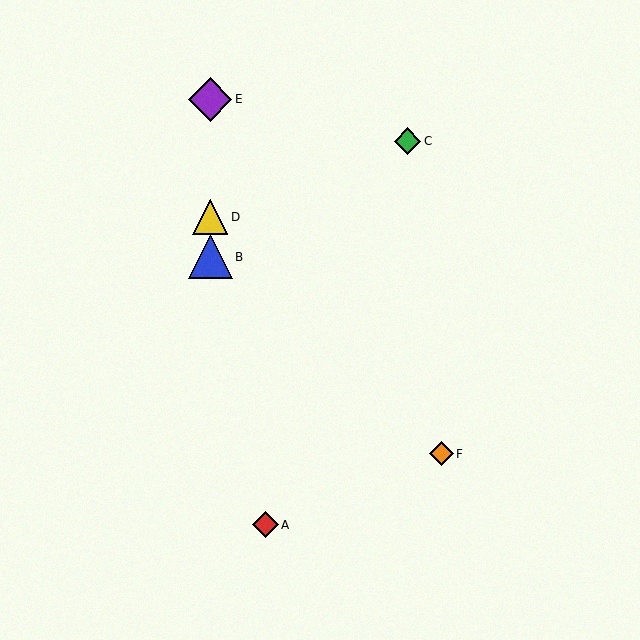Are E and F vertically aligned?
No, E is at x≈210 and F is at x≈441.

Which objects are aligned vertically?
Objects B, D, E are aligned vertically.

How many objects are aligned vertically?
3 objects (B, D, E) are aligned vertically.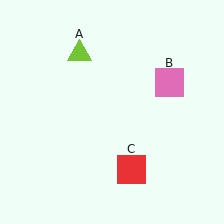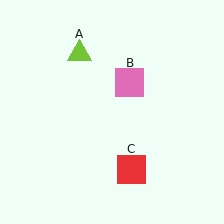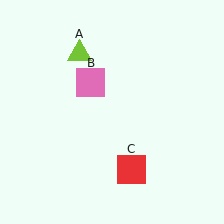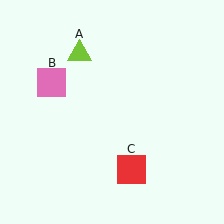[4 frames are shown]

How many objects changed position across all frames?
1 object changed position: pink square (object B).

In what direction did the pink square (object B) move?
The pink square (object B) moved left.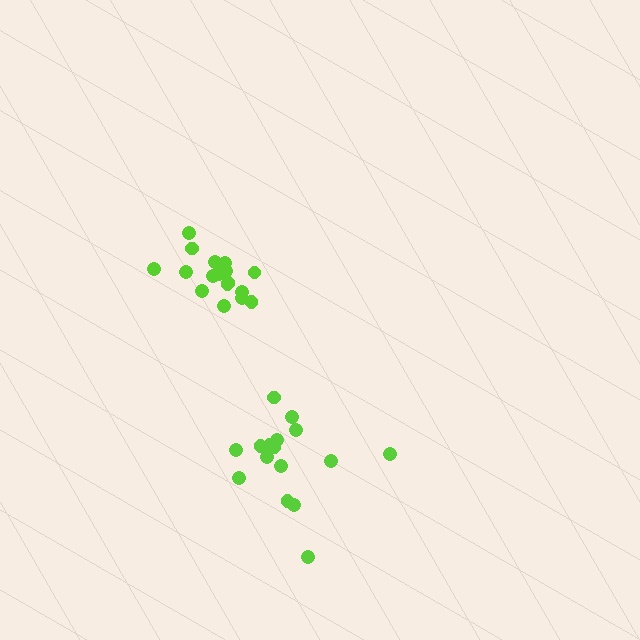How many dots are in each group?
Group 1: 16 dots, Group 2: 17 dots (33 total).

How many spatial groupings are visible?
There are 2 spatial groupings.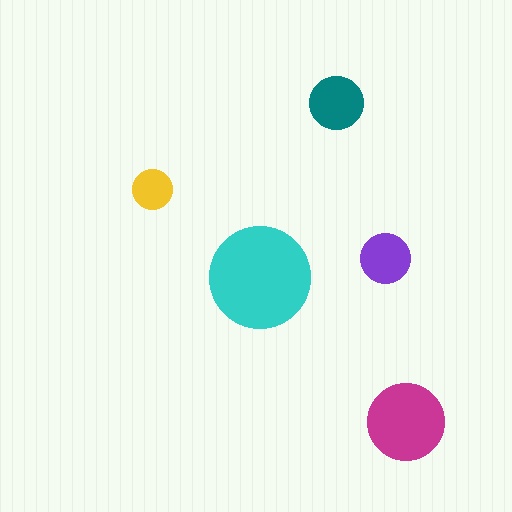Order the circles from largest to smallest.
the cyan one, the magenta one, the teal one, the purple one, the yellow one.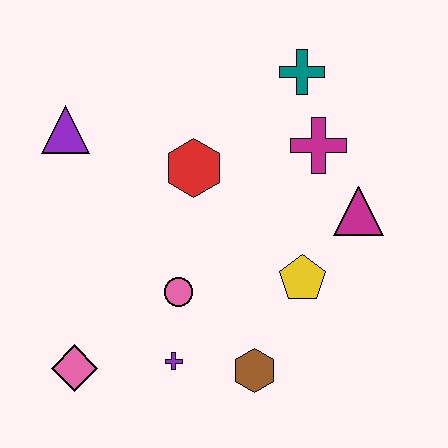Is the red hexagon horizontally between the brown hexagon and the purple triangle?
Yes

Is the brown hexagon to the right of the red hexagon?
Yes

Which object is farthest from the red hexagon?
The pink diamond is farthest from the red hexagon.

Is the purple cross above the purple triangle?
No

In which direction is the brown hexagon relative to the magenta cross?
The brown hexagon is below the magenta cross.